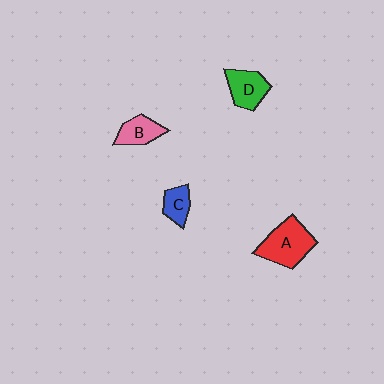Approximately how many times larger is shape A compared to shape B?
Approximately 1.8 times.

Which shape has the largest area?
Shape A (red).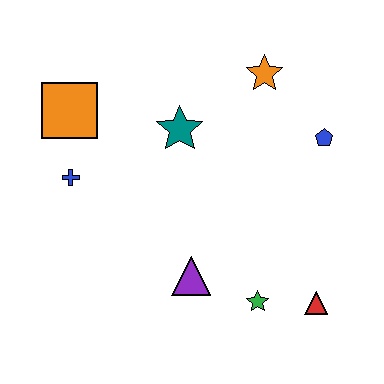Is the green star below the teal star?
Yes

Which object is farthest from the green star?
The orange square is farthest from the green star.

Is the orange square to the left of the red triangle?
Yes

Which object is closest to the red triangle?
The green star is closest to the red triangle.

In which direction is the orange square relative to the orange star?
The orange square is to the left of the orange star.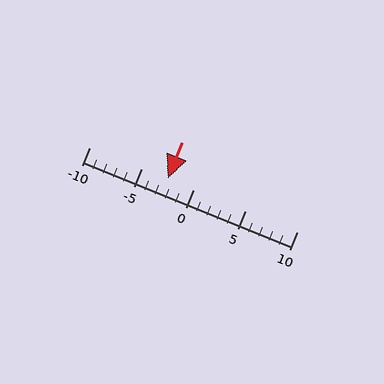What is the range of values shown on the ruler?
The ruler shows values from -10 to 10.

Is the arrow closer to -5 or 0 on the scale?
The arrow is closer to 0.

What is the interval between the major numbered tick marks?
The major tick marks are spaced 5 units apart.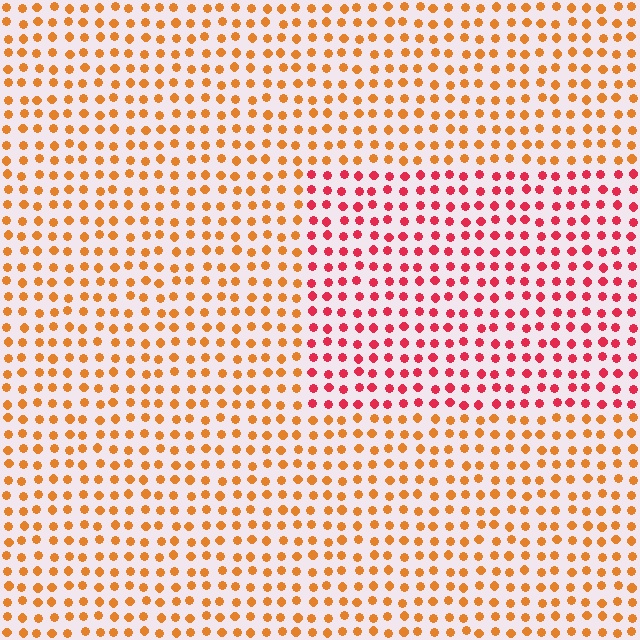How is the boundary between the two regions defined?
The boundary is defined purely by a slight shift in hue (about 39 degrees). Spacing, size, and orientation are identical on both sides.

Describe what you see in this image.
The image is filled with small orange elements in a uniform arrangement. A rectangle-shaped region is visible where the elements are tinted to a slightly different hue, forming a subtle color boundary.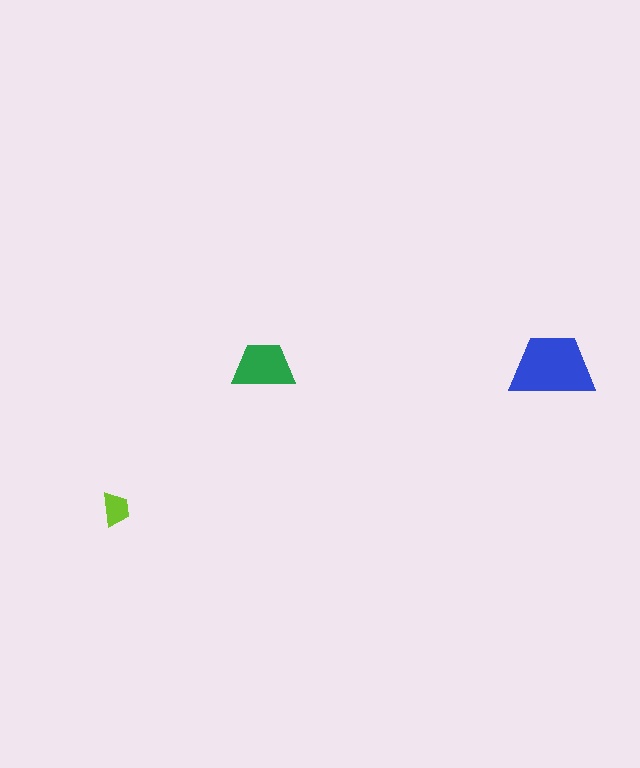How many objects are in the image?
There are 3 objects in the image.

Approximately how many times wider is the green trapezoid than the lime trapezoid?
About 2 times wider.